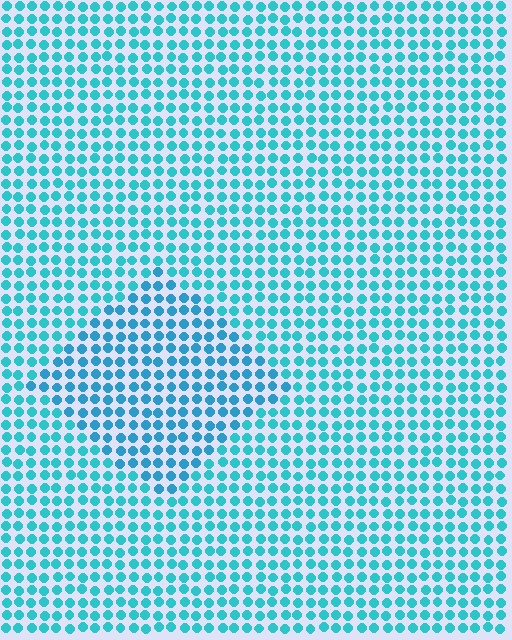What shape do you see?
I see a diamond.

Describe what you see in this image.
The image is filled with small cyan elements in a uniform arrangement. A diamond-shaped region is visible where the elements are tinted to a slightly different hue, forming a subtle color boundary.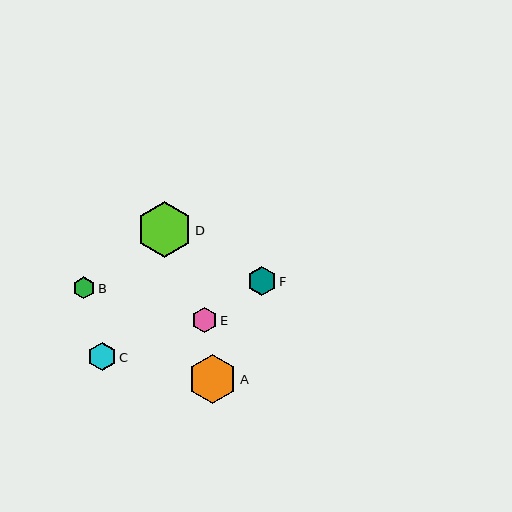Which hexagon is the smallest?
Hexagon B is the smallest with a size of approximately 22 pixels.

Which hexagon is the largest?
Hexagon D is the largest with a size of approximately 56 pixels.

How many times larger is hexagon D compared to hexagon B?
Hexagon D is approximately 2.5 times the size of hexagon B.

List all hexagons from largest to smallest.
From largest to smallest: D, A, F, C, E, B.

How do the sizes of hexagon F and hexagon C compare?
Hexagon F and hexagon C are approximately the same size.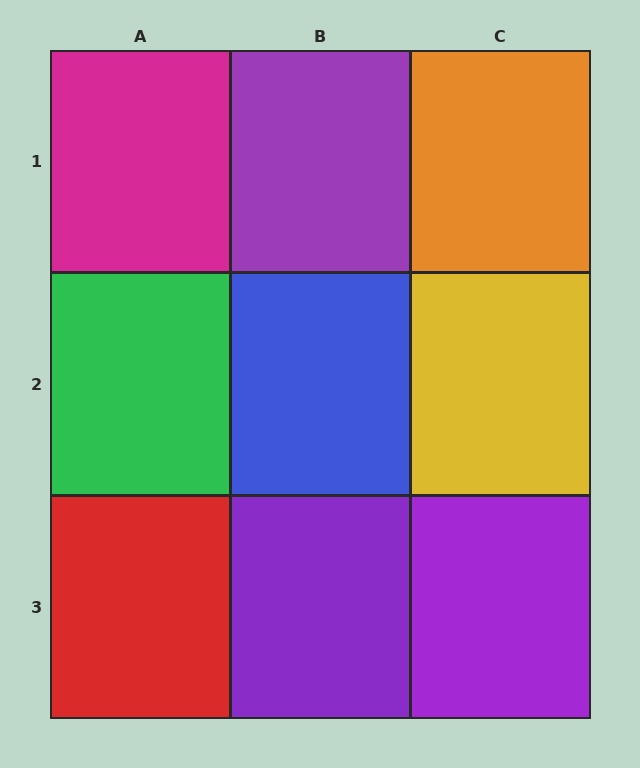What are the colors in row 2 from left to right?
Green, blue, yellow.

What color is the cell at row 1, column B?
Purple.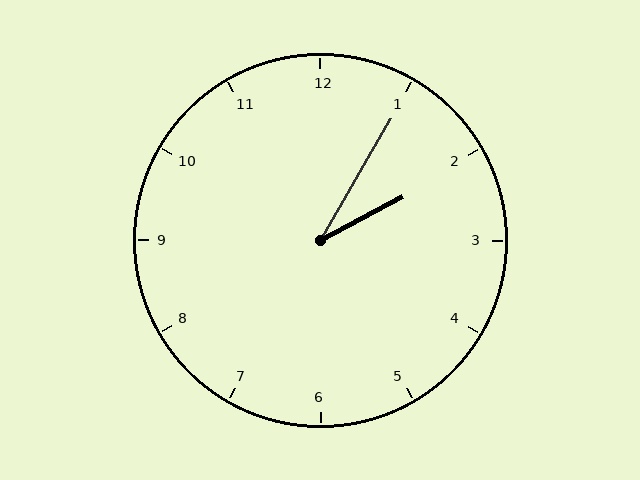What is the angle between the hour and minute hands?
Approximately 32 degrees.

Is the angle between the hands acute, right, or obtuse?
It is acute.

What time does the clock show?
2:05.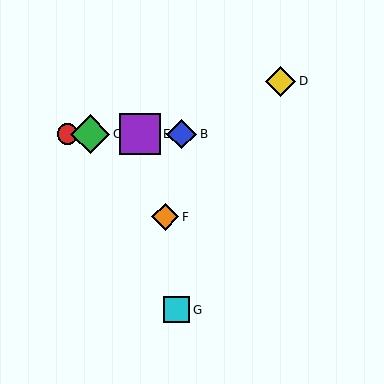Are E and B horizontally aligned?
Yes, both are at y≈134.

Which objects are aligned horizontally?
Objects A, B, C, E are aligned horizontally.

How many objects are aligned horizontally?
4 objects (A, B, C, E) are aligned horizontally.